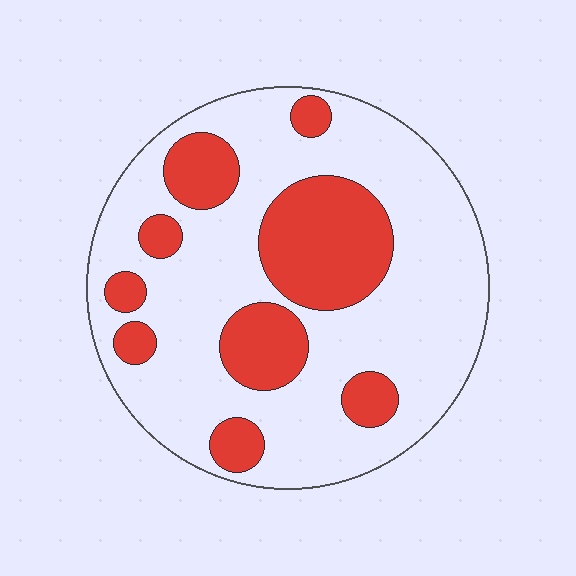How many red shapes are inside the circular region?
9.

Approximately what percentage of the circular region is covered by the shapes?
Approximately 30%.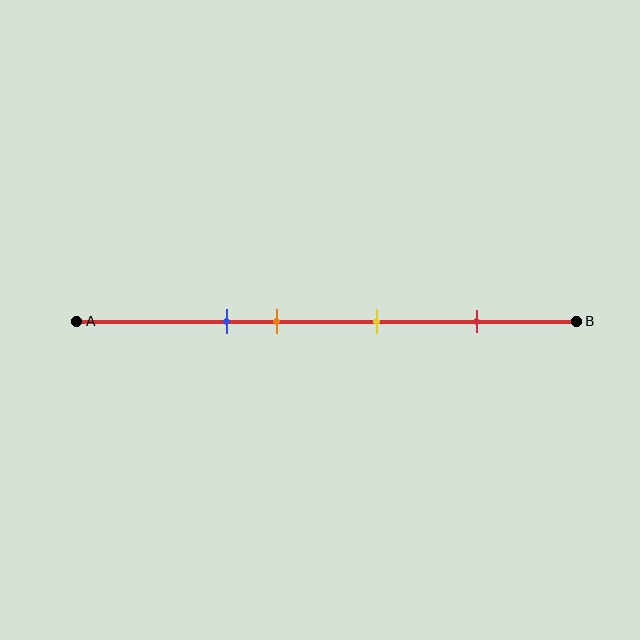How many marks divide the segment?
There are 4 marks dividing the segment.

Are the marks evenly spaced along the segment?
No, the marks are not evenly spaced.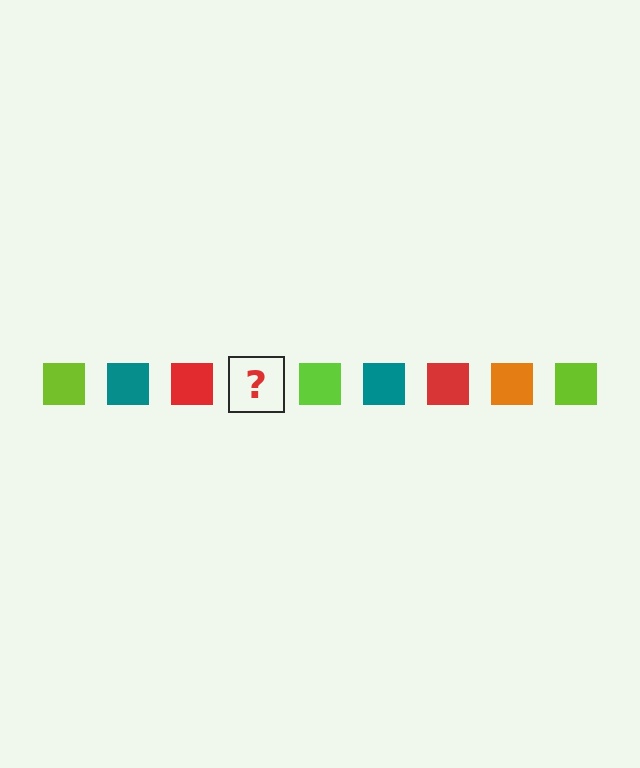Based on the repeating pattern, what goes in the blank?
The blank should be an orange square.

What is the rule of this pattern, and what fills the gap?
The rule is that the pattern cycles through lime, teal, red, orange squares. The gap should be filled with an orange square.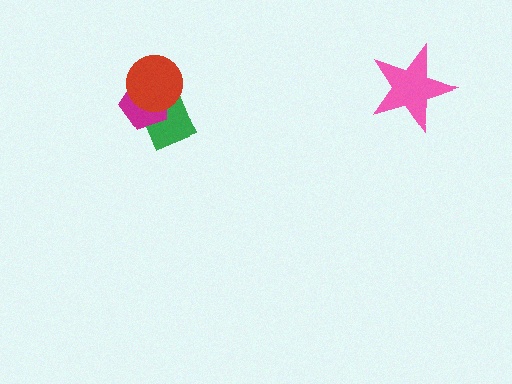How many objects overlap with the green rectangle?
2 objects overlap with the green rectangle.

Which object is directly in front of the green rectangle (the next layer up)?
The magenta pentagon is directly in front of the green rectangle.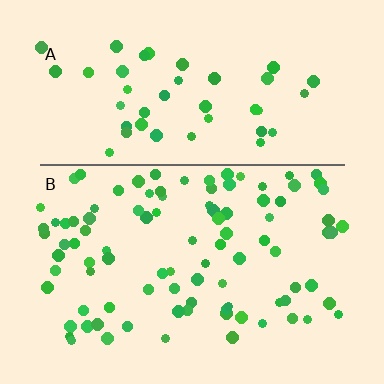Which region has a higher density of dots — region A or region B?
B (the bottom).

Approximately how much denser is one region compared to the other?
Approximately 2.0× — region B over region A.